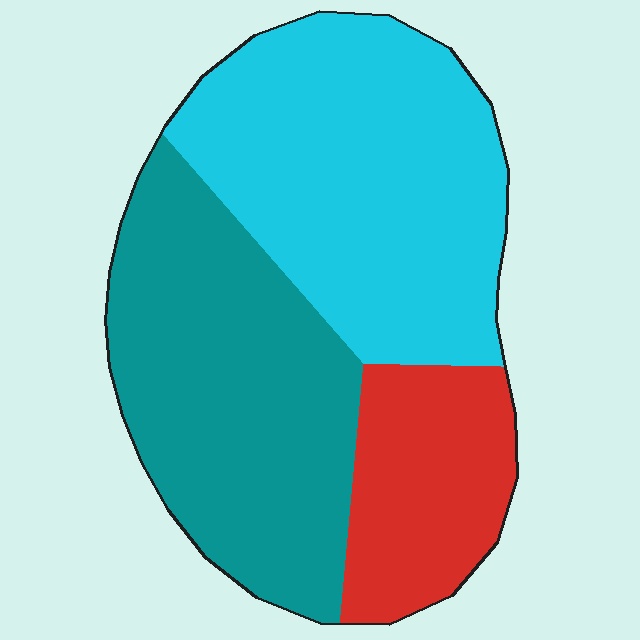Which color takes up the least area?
Red, at roughly 20%.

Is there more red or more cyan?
Cyan.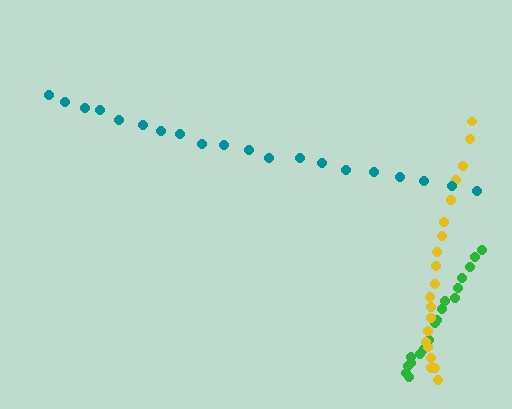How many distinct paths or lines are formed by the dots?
There are 3 distinct paths.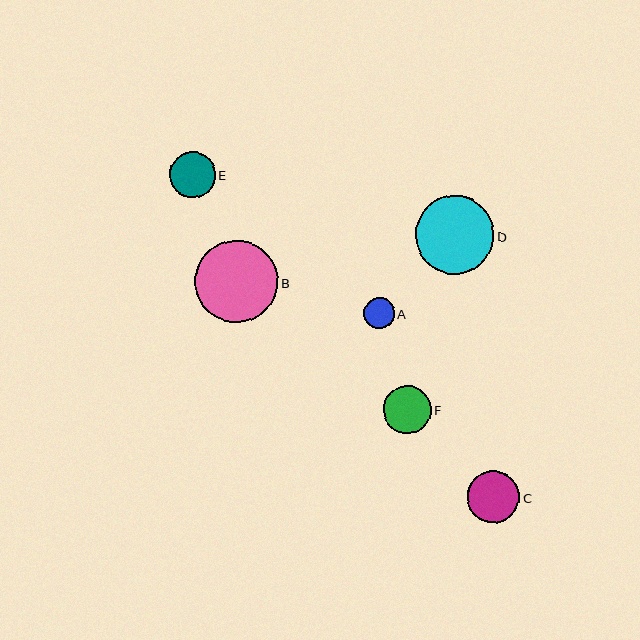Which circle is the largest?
Circle B is the largest with a size of approximately 83 pixels.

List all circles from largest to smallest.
From largest to smallest: B, D, C, F, E, A.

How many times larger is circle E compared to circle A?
Circle E is approximately 1.5 times the size of circle A.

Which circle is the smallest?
Circle A is the smallest with a size of approximately 31 pixels.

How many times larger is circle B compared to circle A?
Circle B is approximately 2.7 times the size of circle A.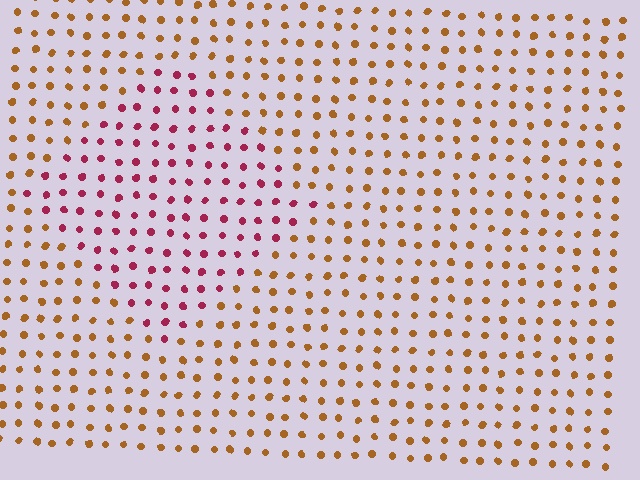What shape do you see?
I see a diamond.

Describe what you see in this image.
The image is filled with small brown elements in a uniform arrangement. A diamond-shaped region is visible where the elements are tinted to a slightly different hue, forming a subtle color boundary.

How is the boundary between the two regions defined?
The boundary is defined purely by a slight shift in hue (about 52 degrees). Spacing, size, and orientation are identical on both sides.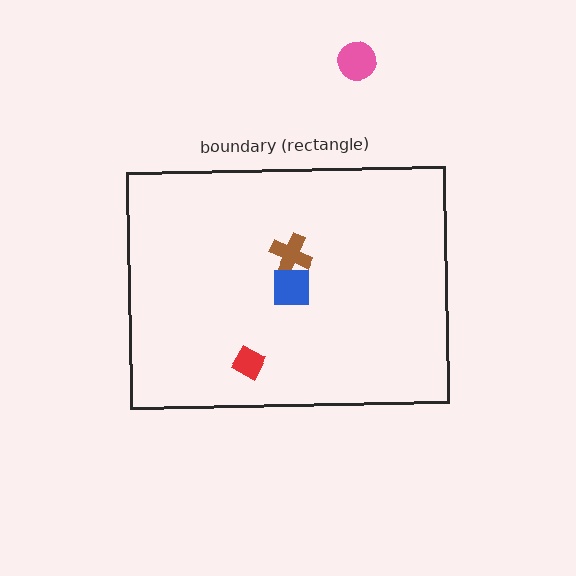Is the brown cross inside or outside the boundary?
Inside.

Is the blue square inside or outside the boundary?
Inside.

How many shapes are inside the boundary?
3 inside, 1 outside.